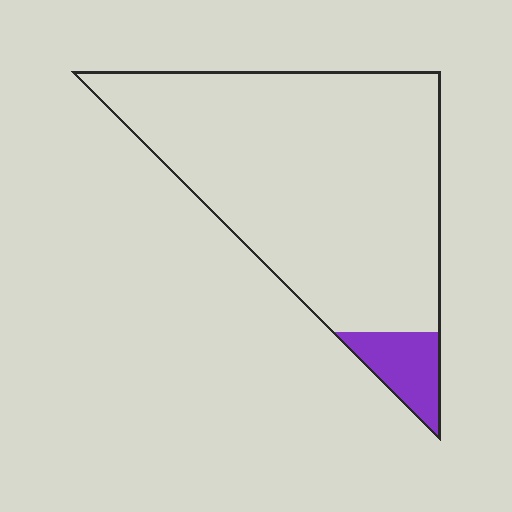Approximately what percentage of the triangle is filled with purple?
Approximately 10%.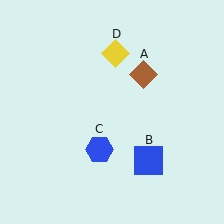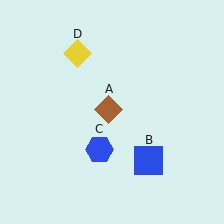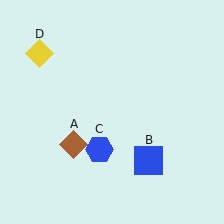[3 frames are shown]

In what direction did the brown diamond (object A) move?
The brown diamond (object A) moved down and to the left.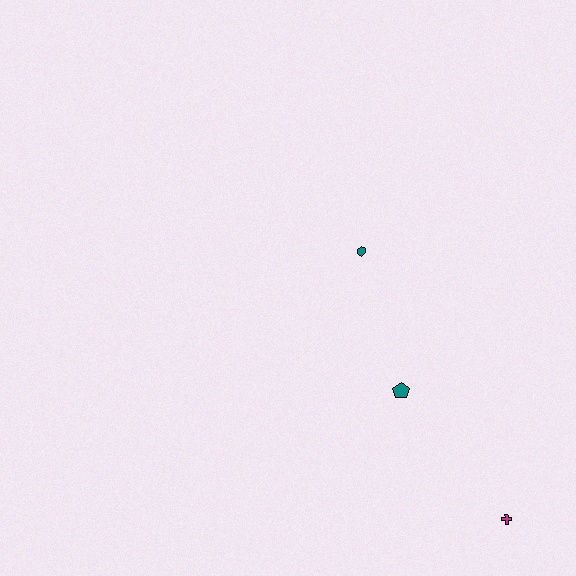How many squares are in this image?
There are no squares.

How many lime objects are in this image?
There are no lime objects.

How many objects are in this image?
There are 3 objects.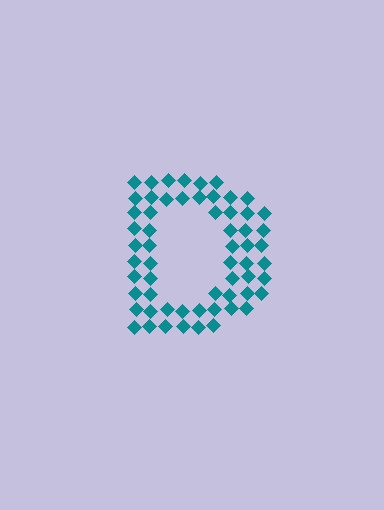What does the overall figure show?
The overall figure shows the letter D.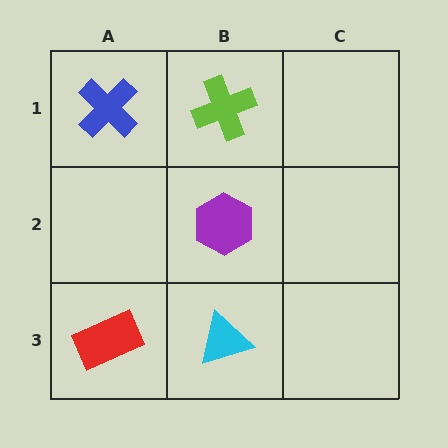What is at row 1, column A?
A blue cross.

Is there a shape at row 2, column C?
No, that cell is empty.